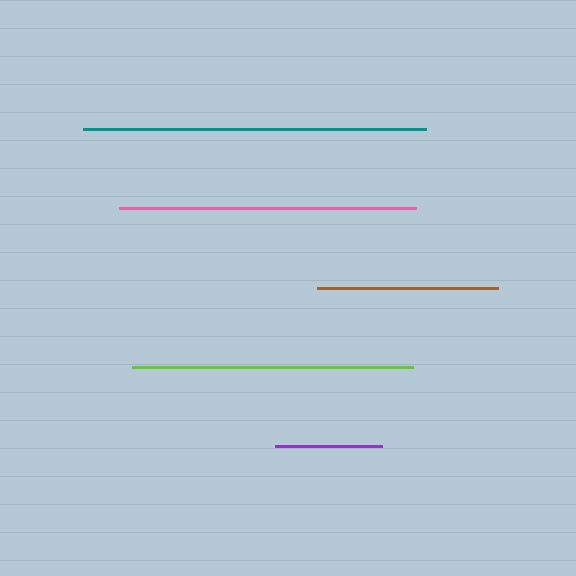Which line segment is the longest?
The teal line is the longest at approximately 343 pixels.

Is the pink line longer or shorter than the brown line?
The pink line is longer than the brown line.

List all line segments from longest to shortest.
From longest to shortest: teal, pink, lime, brown, purple.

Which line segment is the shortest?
The purple line is the shortest at approximately 107 pixels.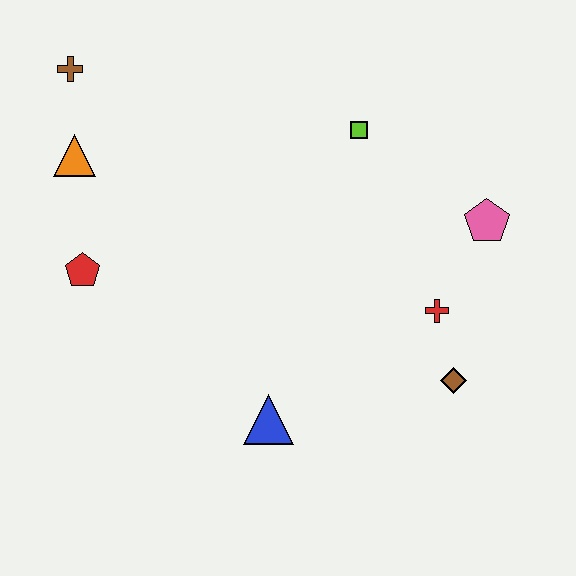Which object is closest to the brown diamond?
The red cross is closest to the brown diamond.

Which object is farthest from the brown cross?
The brown diamond is farthest from the brown cross.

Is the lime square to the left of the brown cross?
No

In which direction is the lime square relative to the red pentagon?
The lime square is to the right of the red pentagon.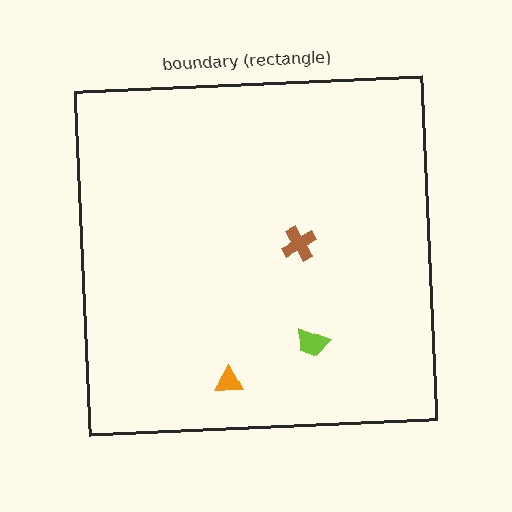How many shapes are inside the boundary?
3 inside, 0 outside.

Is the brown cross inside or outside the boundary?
Inside.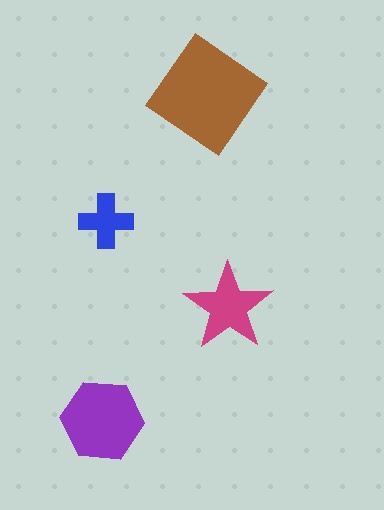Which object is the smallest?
The blue cross.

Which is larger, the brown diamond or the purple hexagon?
The brown diamond.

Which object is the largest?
The brown diamond.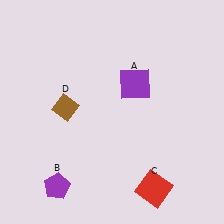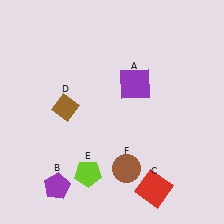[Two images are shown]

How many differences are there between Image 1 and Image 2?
There are 2 differences between the two images.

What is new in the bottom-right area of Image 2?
A brown circle (F) was added in the bottom-right area of Image 2.